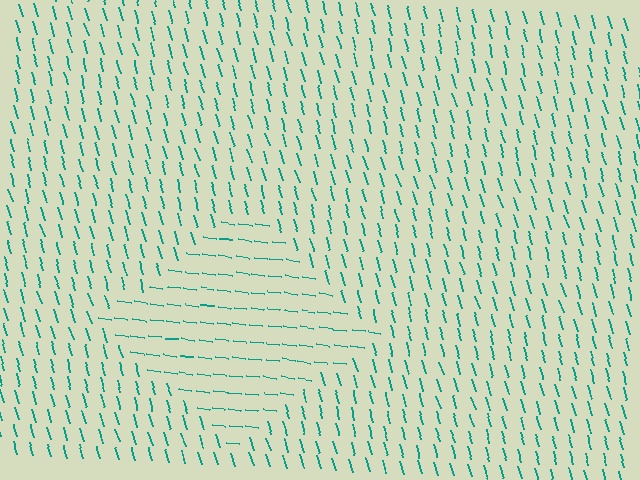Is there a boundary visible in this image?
Yes, there is a texture boundary formed by a change in line orientation.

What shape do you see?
I see a diamond.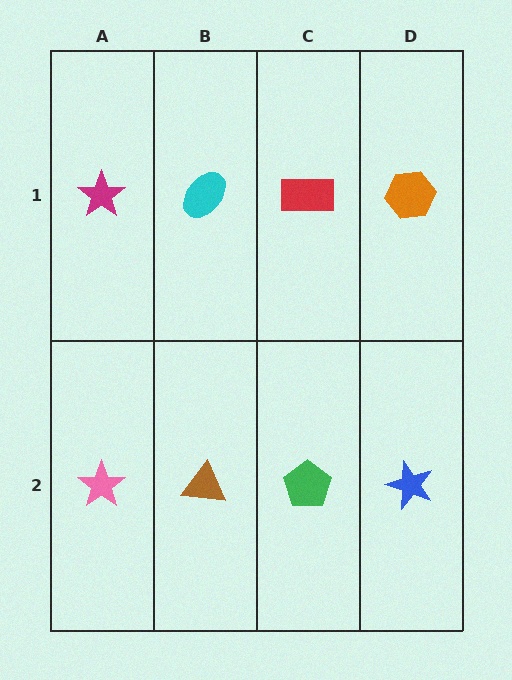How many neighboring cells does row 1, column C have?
3.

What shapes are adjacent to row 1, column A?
A pink star (row 2, column A), a cyan ellipse (row 1, column B).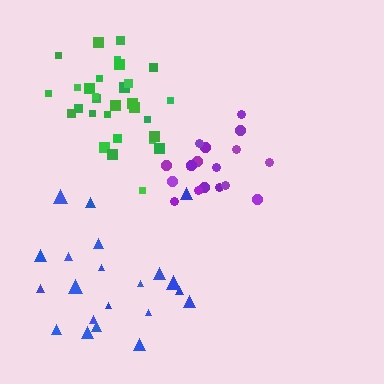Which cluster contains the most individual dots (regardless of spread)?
Green (30).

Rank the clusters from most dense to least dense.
green, purple, blue.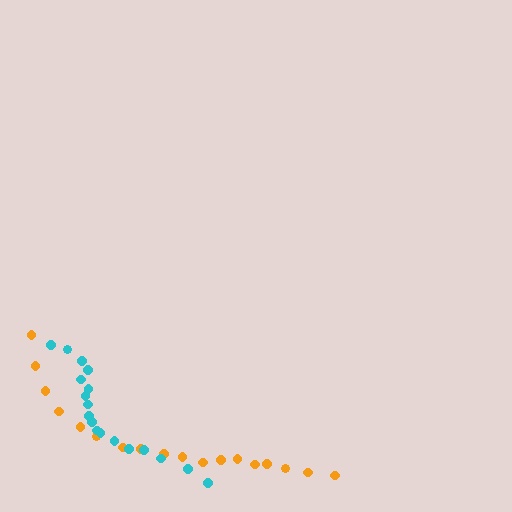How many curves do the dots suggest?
There are 2 distinct paths.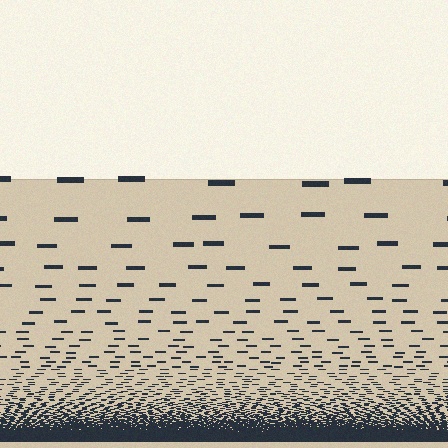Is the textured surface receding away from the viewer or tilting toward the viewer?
The surface appears to tilt toward the viewer. Texture elements get larger and sparser toward the top.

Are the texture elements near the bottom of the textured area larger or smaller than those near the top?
Smaller. The gradient is inverted — elements near the bottom are smaller and denser.